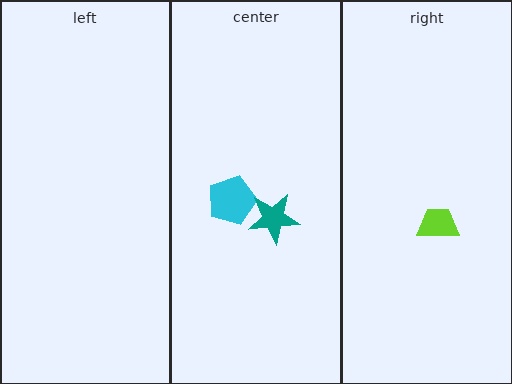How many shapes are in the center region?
2.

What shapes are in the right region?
The lime trapezoid.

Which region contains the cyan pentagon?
The center region.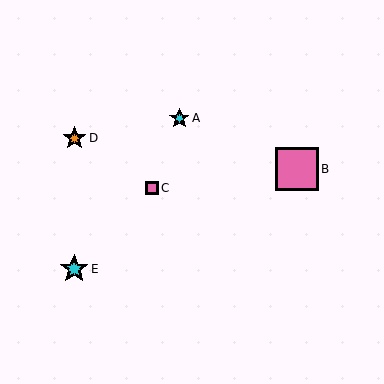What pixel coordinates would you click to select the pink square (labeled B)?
Click at (297, 169) to select the pink square B.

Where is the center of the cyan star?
The center of the cyan star is at (74, 269).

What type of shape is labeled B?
Shape B is a pink square.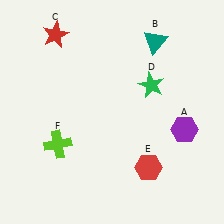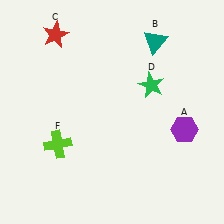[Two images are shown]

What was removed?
The red hexagon (E) was removed in Image 2.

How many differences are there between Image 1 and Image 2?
There is 1 difference between the two images.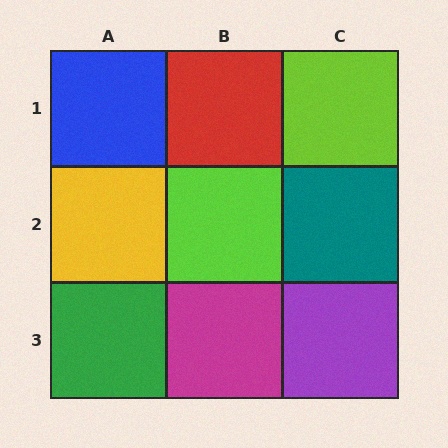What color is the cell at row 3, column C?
Purple.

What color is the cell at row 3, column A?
Green.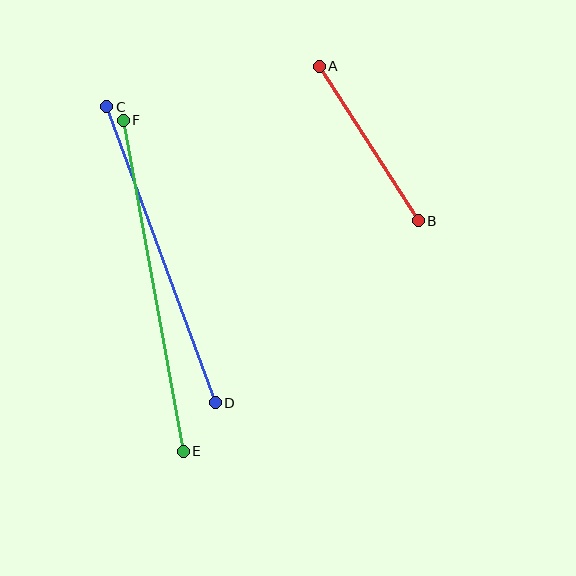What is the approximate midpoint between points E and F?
The midpoint is at approximately (153, 286) pixels.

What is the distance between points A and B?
The distance is approximately 183 pixels.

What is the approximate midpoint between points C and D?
The midpoint is at approximately (161, 255) pixels.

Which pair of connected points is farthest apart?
Points E and F are farthest apart.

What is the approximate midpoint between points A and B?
The midpoint is at approximately (369, 143) pixels.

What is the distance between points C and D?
The distance is approximately 315 pixels.